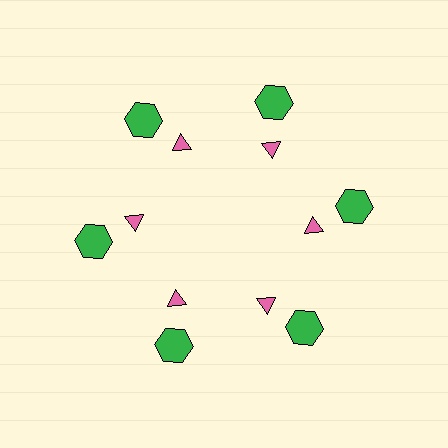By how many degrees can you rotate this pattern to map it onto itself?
The pattern maps onto itself every 60 degrees of rotation.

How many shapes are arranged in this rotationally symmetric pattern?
There are 12 shapes, arranged in 6 groups of 2.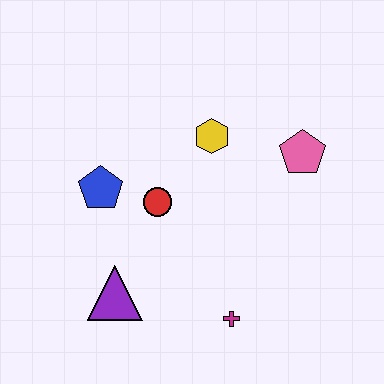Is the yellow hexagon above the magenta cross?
Yes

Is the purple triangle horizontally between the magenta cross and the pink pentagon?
No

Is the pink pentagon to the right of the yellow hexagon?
Yes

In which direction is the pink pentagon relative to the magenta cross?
The pink pentagon is above the magenta cross.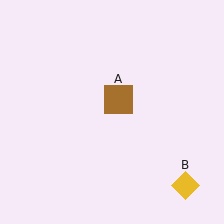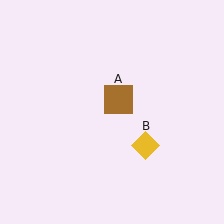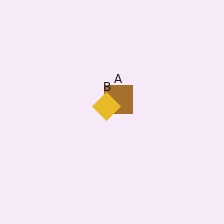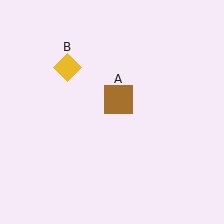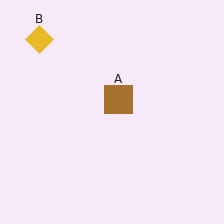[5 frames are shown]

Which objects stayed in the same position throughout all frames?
Brown square (object A) remained stationary.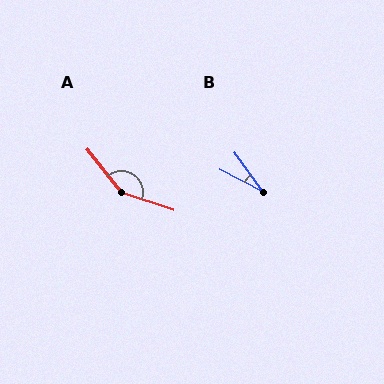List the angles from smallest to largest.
B (26°), A (146°).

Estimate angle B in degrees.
Approximately 26 degrees.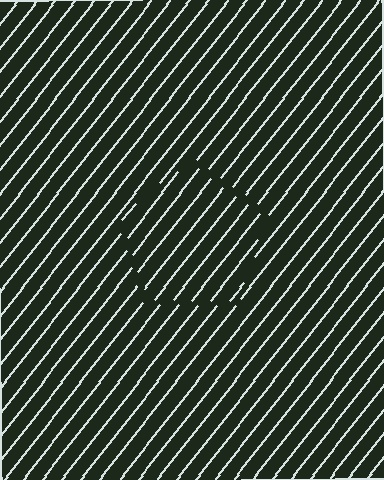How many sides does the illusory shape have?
5 sides — the line-ends trace a pentagon.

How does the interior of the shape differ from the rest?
The interior of the shape contains the same grating, shifted by half a period — the contour is defined by the phase discontinuity where line-ends from the inner and outer gratings abut.